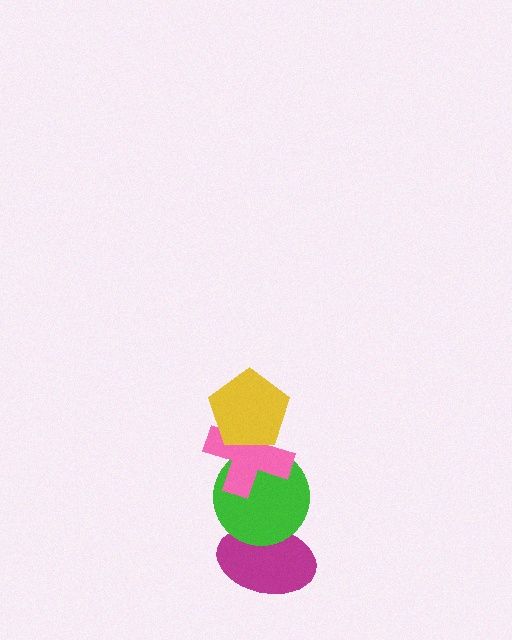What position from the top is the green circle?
The green circle is 3rd from the top.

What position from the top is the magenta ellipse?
The magenta ellipse is 4th from the top.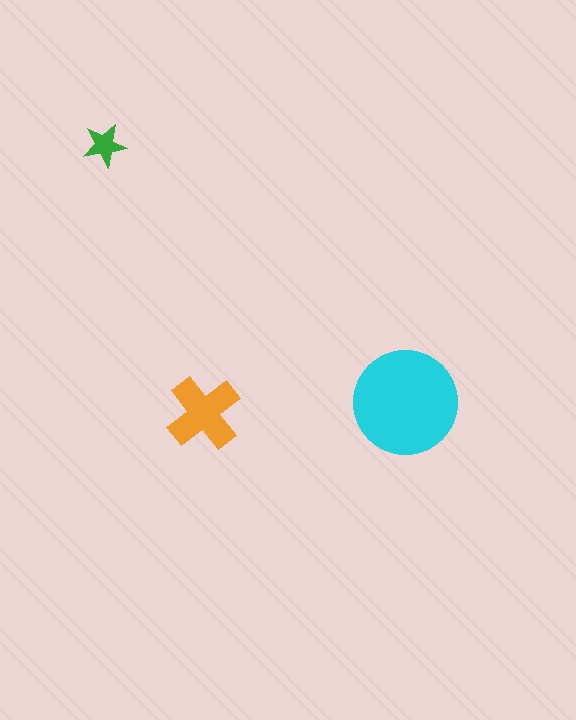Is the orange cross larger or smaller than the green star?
Larger.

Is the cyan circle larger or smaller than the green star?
Larger.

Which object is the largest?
The cyan circle.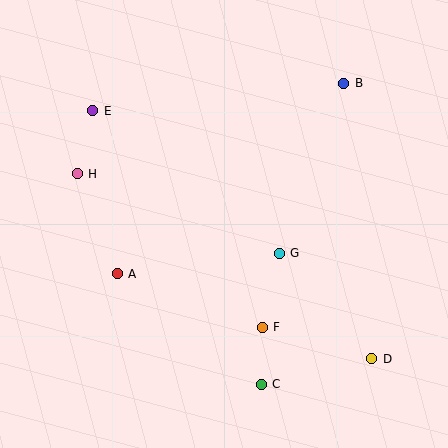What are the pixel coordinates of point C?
Point C is at (261, 384).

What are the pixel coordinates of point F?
Point F is at (262, 327).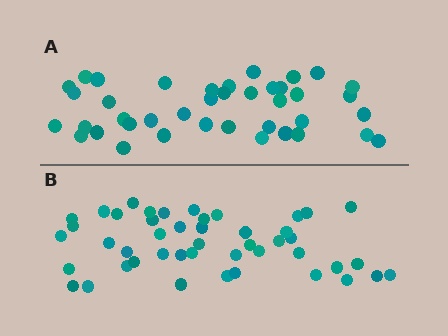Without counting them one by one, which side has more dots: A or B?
Region B (the bottom region) has more dots.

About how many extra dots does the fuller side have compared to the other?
Region B has about 6 more dots than region A.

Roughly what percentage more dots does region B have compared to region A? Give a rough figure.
About 15% more.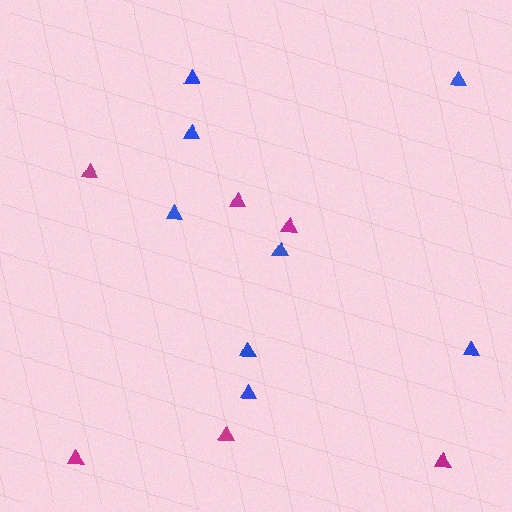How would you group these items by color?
There are 2 groups: one group of magenta triangles (6) and one group of blue triangles (8).